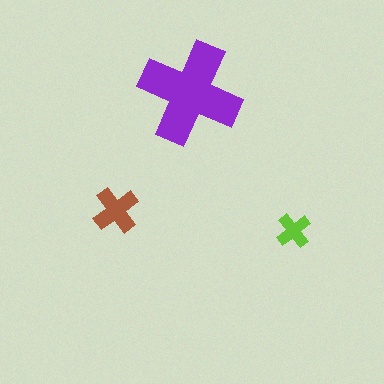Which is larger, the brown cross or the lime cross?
The brown one.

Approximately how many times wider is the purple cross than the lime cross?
About 3 times wider.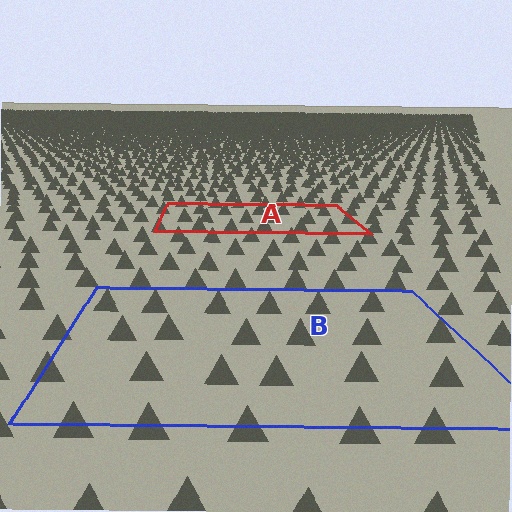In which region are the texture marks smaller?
The texture marks are smaller in region A, because it is farther away.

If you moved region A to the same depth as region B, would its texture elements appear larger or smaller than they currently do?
They would appear larger. At a closer depth, the same texture elements are projected at a bigger on-screen size.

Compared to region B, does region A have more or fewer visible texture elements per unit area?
Region A has more texture elements per unit area — they are packed more densely because it is farther away.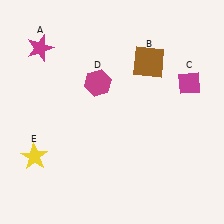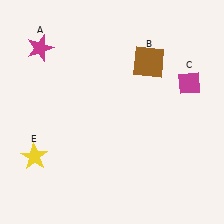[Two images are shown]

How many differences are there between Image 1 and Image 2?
There is 1 difference between the two images.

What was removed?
The magenta hexagon (D) was removed in Image 2.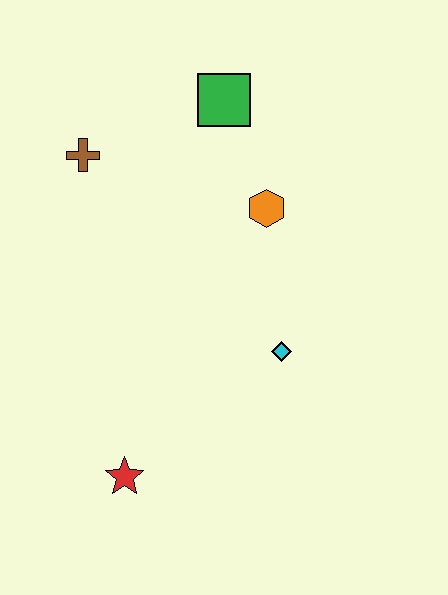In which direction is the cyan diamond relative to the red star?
The cyan diamond is to the right of the red star.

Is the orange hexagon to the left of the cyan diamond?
Yes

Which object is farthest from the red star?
The green square is farthest from the red star.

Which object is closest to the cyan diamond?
The orange hexagon is closest to the cyan diamond.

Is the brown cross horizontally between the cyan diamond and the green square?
No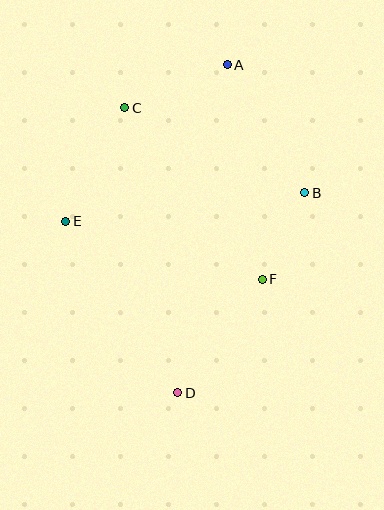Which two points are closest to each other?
Points B and F are closest to each other.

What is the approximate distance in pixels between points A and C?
The distance between A and C is approximately 111 pixels.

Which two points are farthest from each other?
Points A and D are farthest from each other.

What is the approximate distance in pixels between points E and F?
The distance between E and F is approximately 205 pixels.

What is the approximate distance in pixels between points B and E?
The distance between B and E is approximately 241 pixels.